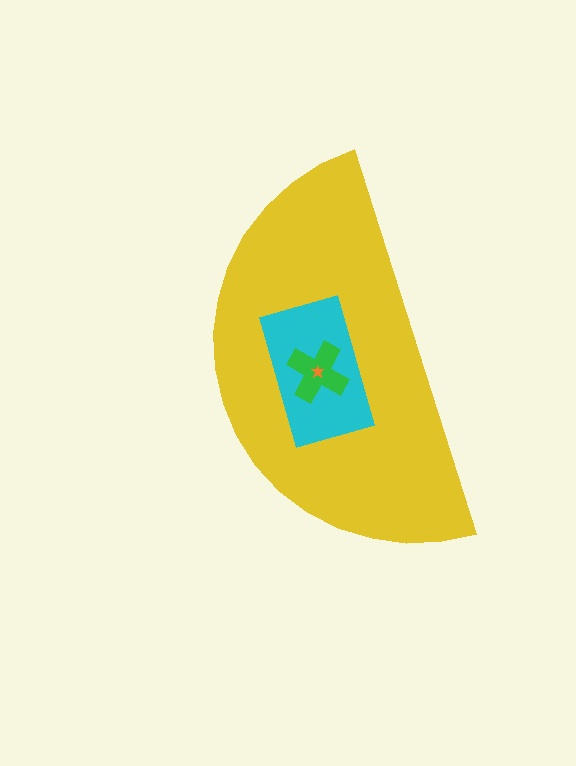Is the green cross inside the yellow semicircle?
Yes.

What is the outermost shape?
The yellow semicircle.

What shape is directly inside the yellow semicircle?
The cyan rectangle.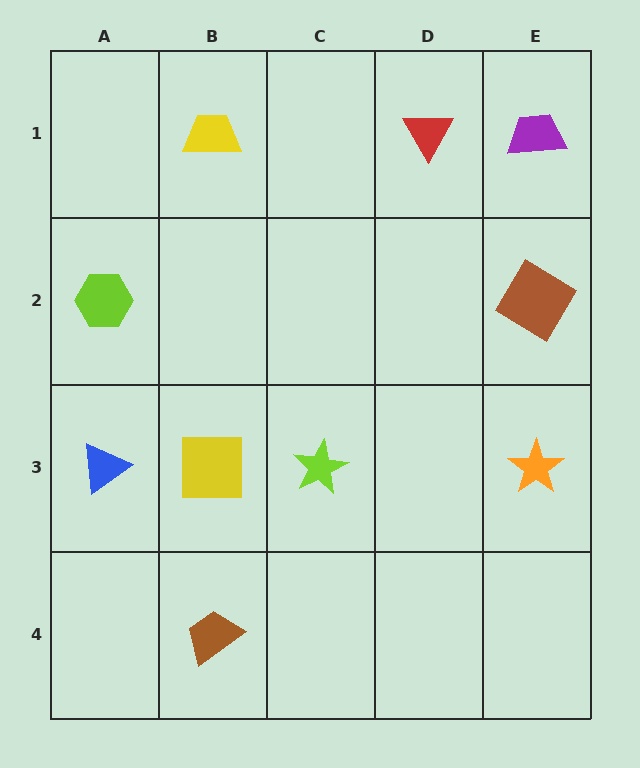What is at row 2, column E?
A brown diamond.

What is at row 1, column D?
A red triangle.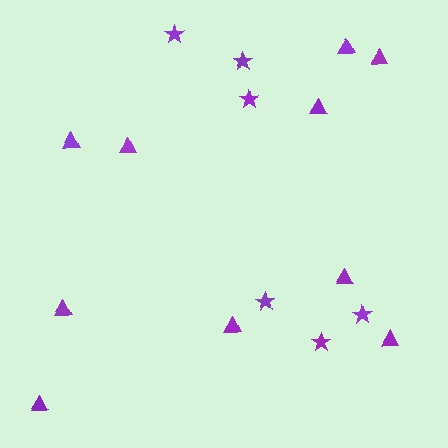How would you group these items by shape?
There are 2 groups: one group of stars (6) and one group of triangles (10).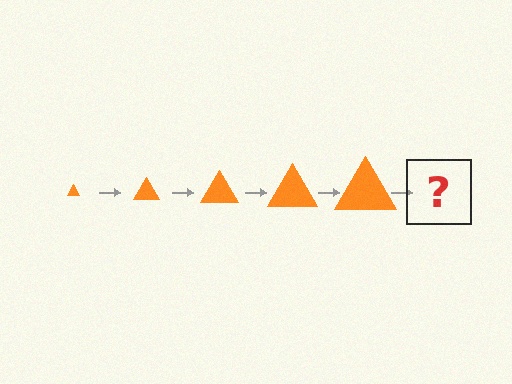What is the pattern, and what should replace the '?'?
The pattern is that the triangle gets progressively larger each step. The '?' should be an orange triangle, larger than the previous one.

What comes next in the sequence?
The next element should be an orange triangle, larger than the previous one.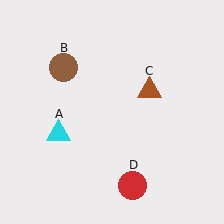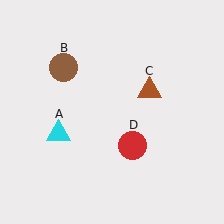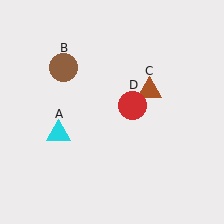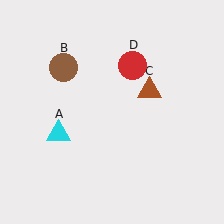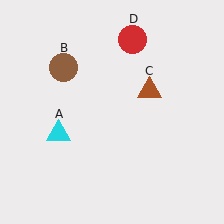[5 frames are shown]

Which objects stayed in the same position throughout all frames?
Cyan triangle (object A) and brown circle (object B) and brown triangle (object C) remained stationary.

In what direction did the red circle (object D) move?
The red circle (object D) moved up.